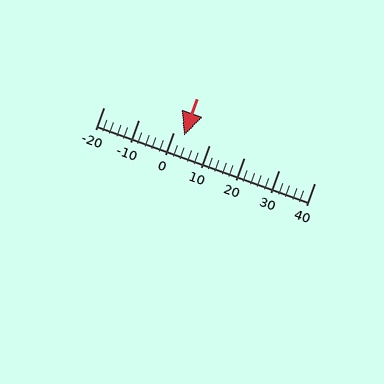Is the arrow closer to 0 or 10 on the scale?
The arrow is closer to 0.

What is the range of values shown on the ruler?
The ruler shows values from -20 to 40.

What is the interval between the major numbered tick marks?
The major tick marks are spaced 10 units apart.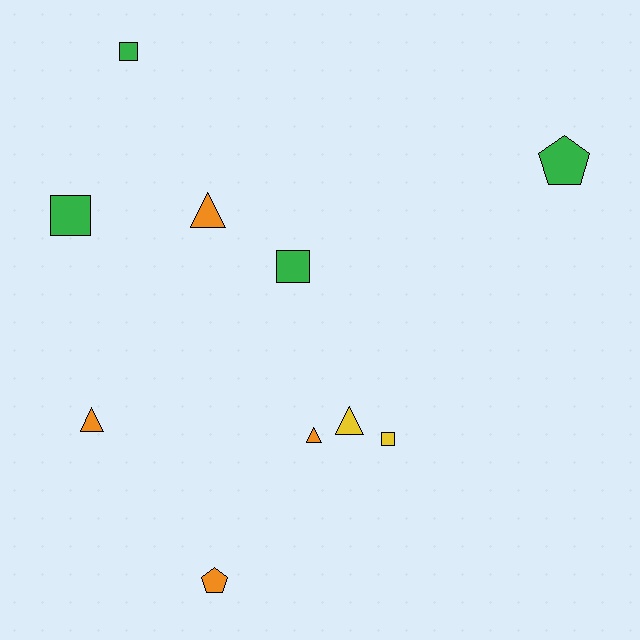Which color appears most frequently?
Green, with 4 objects.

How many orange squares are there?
There are no orange squares.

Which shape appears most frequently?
Triangle, with 4 objects.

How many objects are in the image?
There are 10 objects.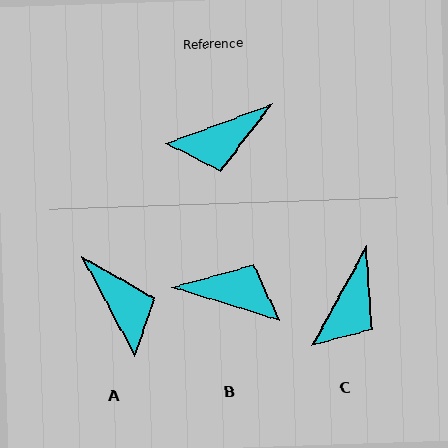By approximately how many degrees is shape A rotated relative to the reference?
Approximately 98 degrees counter-clockwise.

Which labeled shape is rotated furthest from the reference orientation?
B, about 143 degrees away.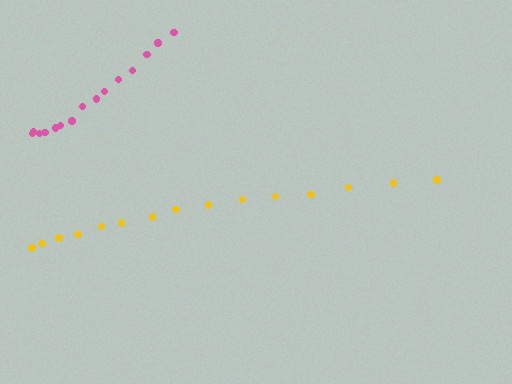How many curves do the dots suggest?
There are 2 distinct paths.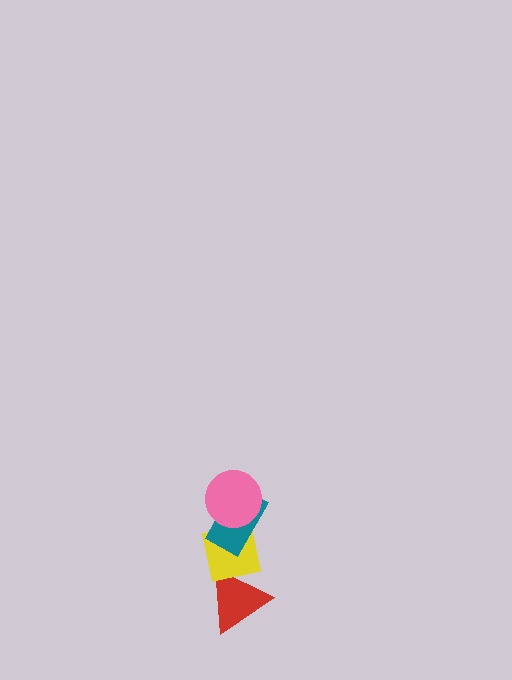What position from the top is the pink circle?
The pink circle is 1st from the top.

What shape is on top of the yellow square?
The teal rectangle is on top of the yellow square.